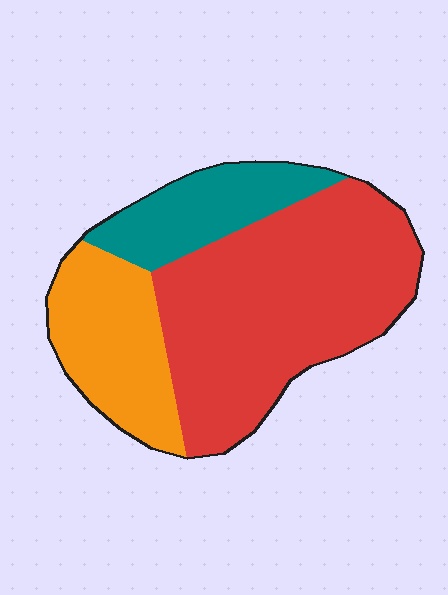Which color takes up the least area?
Teal, at roughly 20%.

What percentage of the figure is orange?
Orange covers 24% of the figure.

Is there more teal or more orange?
Orange.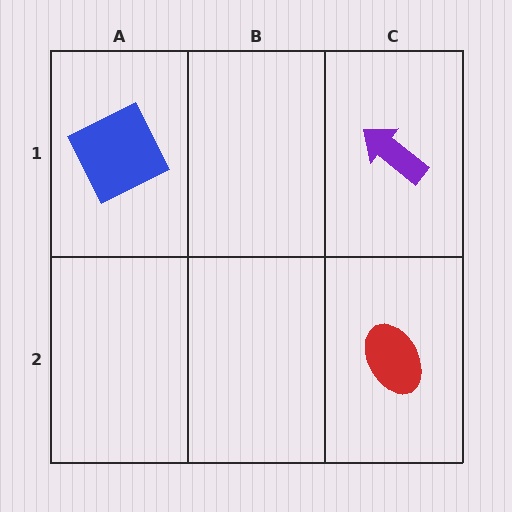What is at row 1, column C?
A purple arrow.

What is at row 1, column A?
A blue square.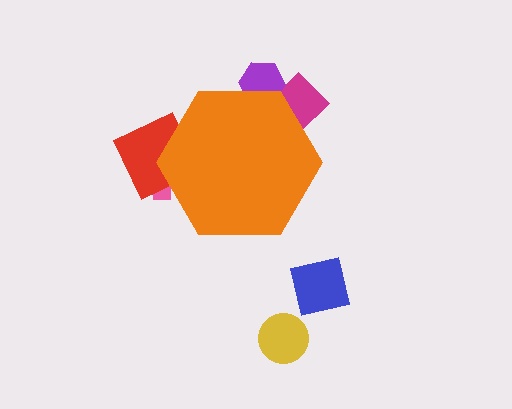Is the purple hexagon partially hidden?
Yes, the purple hexagon is partially hidden behind the orange hexagon.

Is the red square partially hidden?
Yes, the red square is partially hidden behind the orange hexagon.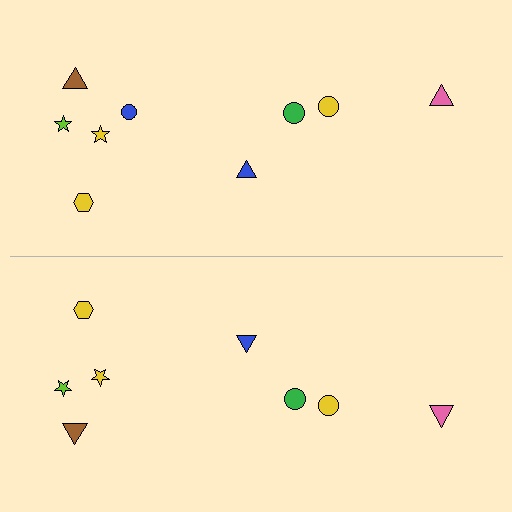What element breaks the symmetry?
A blue circle is missing from the bottom side.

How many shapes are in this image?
There are 17 shapes in this image.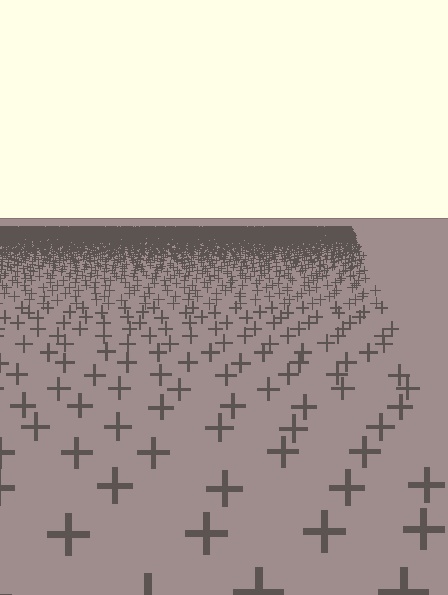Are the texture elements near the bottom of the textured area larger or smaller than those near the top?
Larger. Near the bottom, elements are closer to the viewer and appear at a bigger on-screen size.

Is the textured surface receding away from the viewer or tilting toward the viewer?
The surface is receding away from the viewer. Texture elements get smaller and denser toward the top.